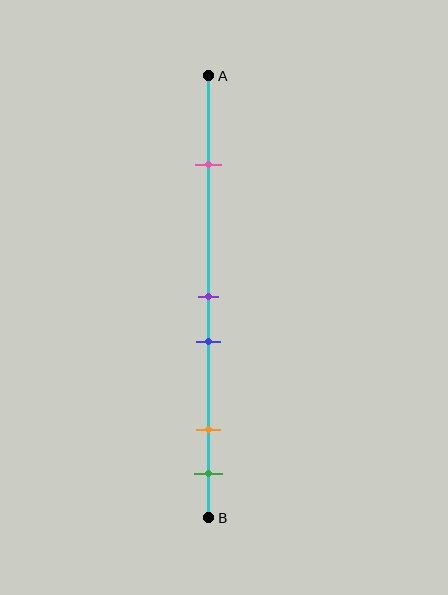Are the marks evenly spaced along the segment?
No, the marks are not evenly spaced.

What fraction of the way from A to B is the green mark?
The green mark is approximately 90% (0.9) of the way from A to B.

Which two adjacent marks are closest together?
The purple and blue marks are the closest adjacent pair.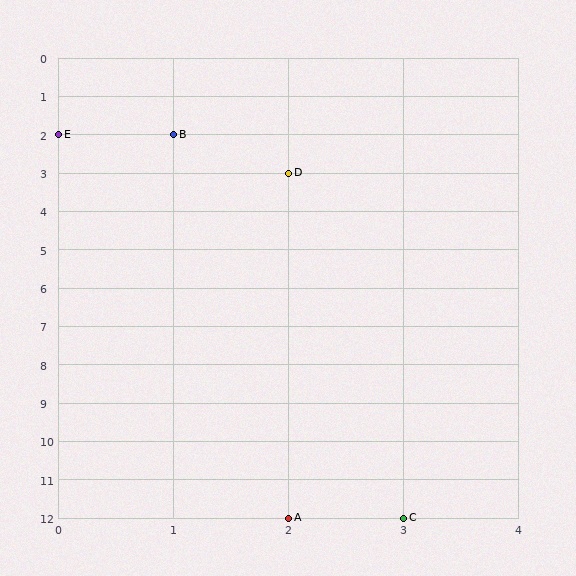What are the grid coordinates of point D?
Point D is at grid coordinates (2, 3).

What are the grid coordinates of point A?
Point A is at grid coordinates (2, 12).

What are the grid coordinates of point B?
Point B is at grid coordinates (1, 2).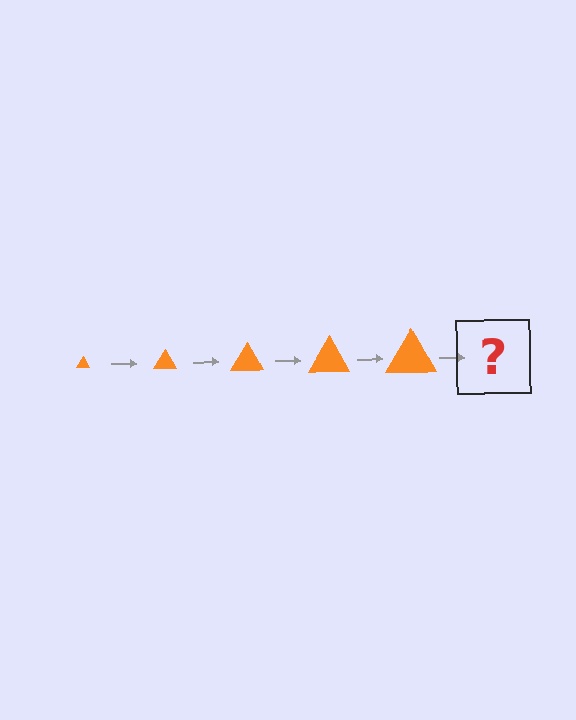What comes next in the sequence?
The next element should be an orange triangle, larger than the previous one.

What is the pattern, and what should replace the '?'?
The pattern is that the triangle gets progressively larger each step. The '?' should be an orange triangle, larger than the previous one.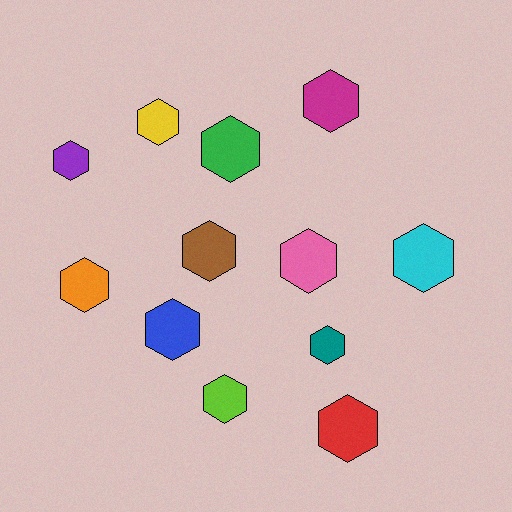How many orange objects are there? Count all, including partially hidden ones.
There is 1 orange object.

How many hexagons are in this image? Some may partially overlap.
There are 12 hexagons.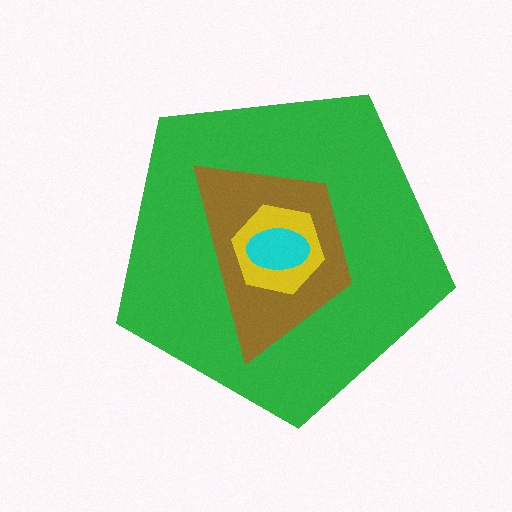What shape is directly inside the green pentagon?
The brown trapezoid.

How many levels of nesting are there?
4.